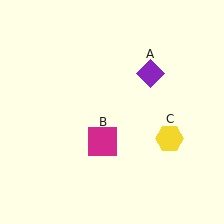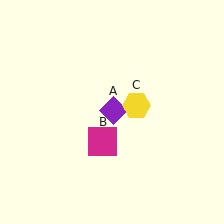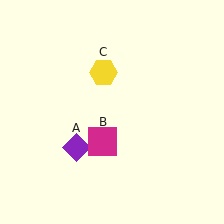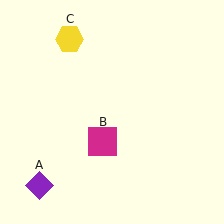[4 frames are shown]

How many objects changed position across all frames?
2 objects changed position: purple diamond (object A), yellow hexagon (object C).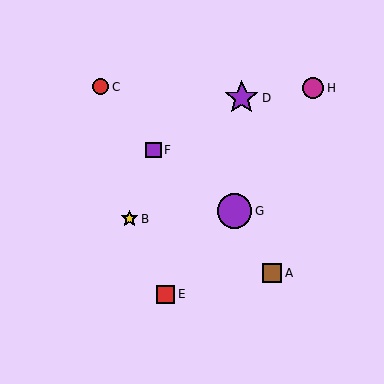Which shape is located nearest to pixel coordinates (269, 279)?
The brown square (labeled A) at (272, 273) is nearest to that location.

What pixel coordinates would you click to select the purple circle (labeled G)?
Click at (234, 211) to select the purple circle G.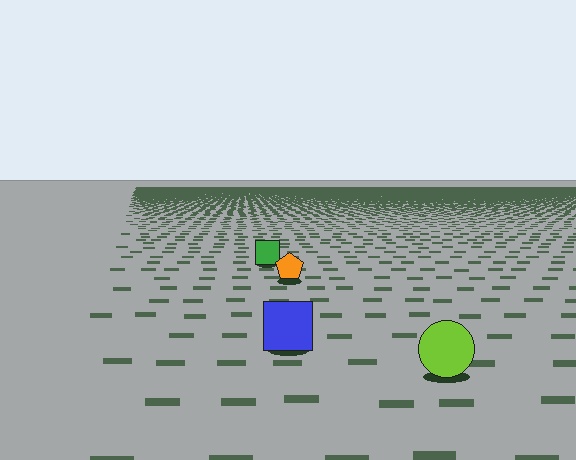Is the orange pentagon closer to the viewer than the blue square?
No. The blue square is closer — you can tell from the texture gradient: the ground texture is coarser near it.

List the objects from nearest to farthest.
From nearest to farthest: the lime circle, the blue square, the orange pentagon, the green square.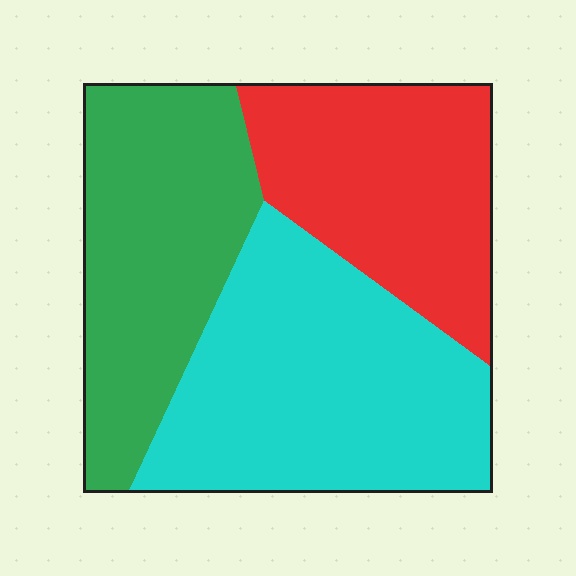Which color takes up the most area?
Cyan, at roughly 40%.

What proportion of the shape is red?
Red takes up about one quarter (1/4) of the shape.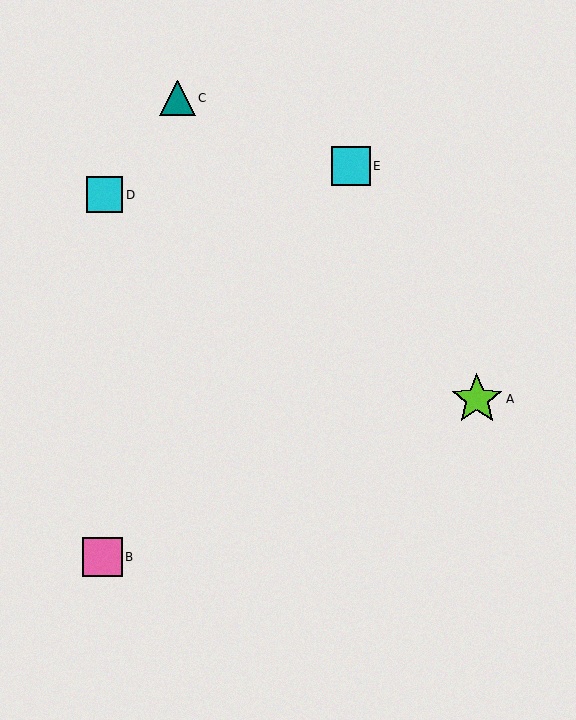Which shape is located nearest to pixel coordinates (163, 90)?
The teal triangle (labeled C) at (177, 98) is nearest to that location.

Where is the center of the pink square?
The center of the pink square is at (102, 557).